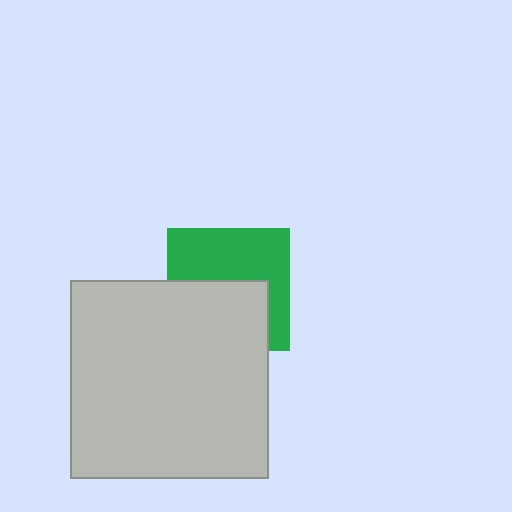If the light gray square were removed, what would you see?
You would see the complete green square.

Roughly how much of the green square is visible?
About half of it is visible (roughly 51%).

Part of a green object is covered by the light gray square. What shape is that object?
It is a square.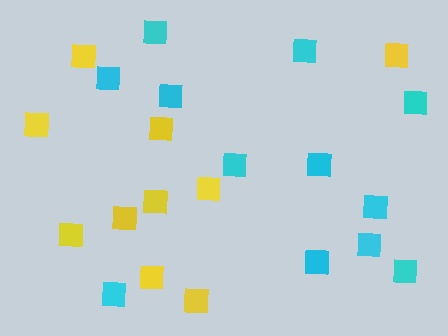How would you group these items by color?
There are 2 groups: one group of yellow squares (10) and one group of cyan squares (12).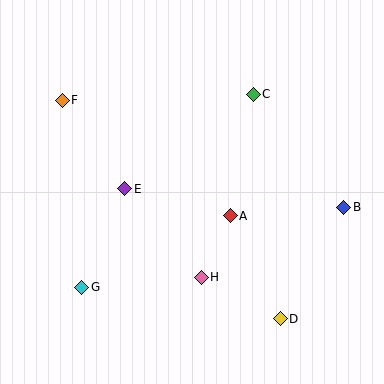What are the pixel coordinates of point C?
Point C is at (253, 94).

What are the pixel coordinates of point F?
Point F is at (62, 100).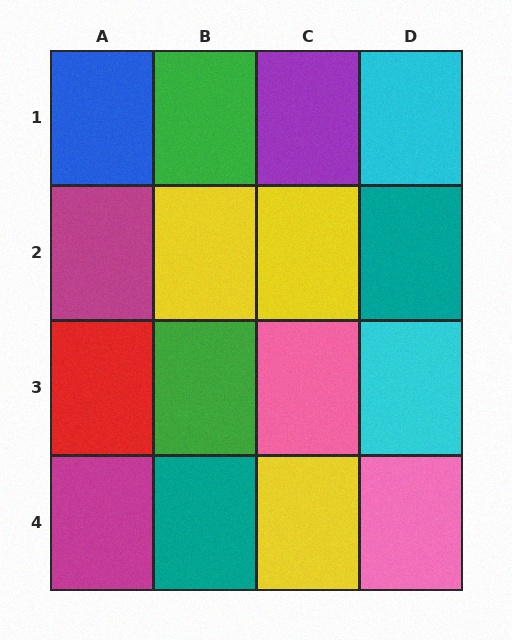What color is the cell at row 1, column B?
Green.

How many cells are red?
1 cell is red.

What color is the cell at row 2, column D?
Teal.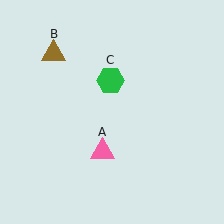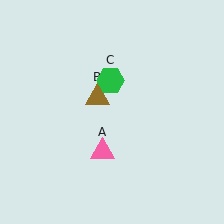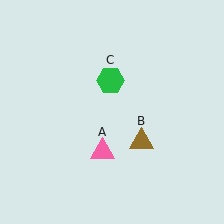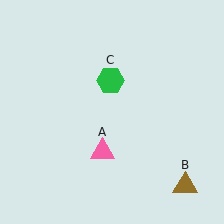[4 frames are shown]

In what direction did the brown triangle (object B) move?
The brown triangle (object B) moved down and to the right.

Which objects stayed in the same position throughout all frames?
Pink triangle (object A) and green hexagon (object C) remained stationary.